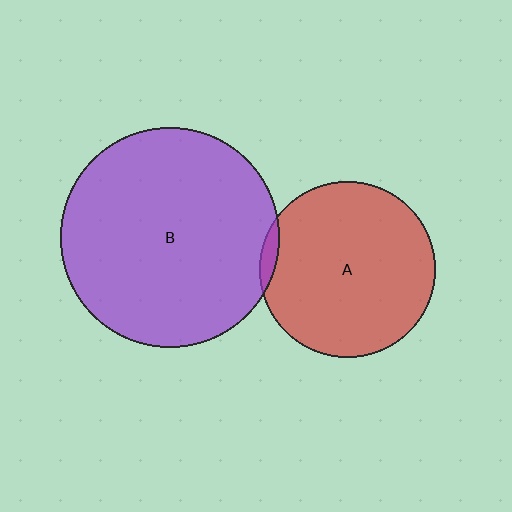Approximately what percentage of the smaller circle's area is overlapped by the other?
Approximately 5%.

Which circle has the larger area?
Circle B (purple).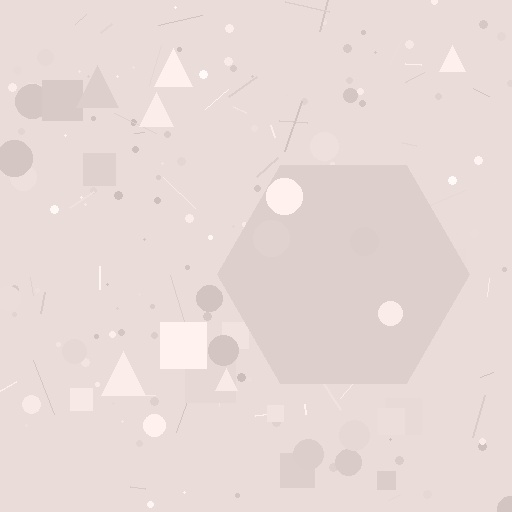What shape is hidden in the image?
A hexagon is hidden in the image.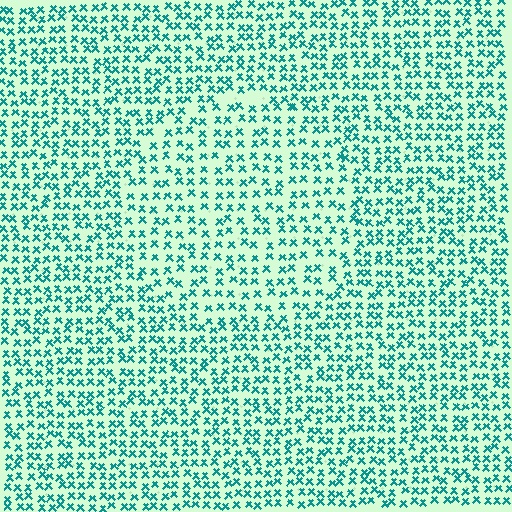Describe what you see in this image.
The image contains small teal elements arranged at two different densities. A circle-shaped region is visible where the elements are less densely packed than the surrounding area.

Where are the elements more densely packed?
The elements are more densely packed outside the circle boundary.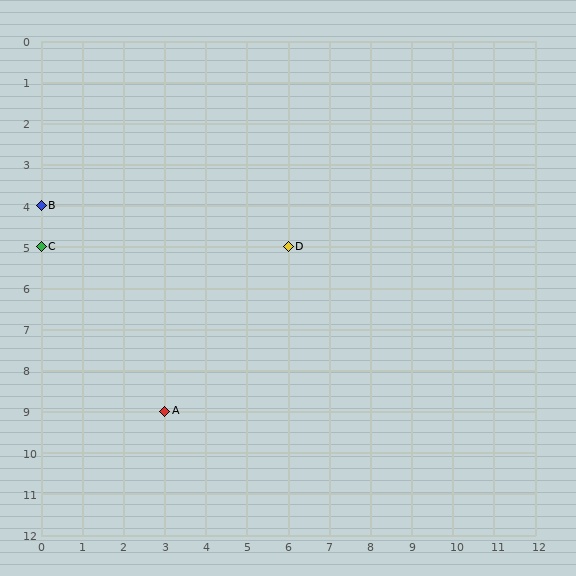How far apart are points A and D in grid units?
Points A and D are 3 columns and 4 rows apart (about 5.0 grid units diagonally).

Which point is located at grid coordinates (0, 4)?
Point B is at (0, 4).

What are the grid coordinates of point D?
Point D is at grid coordinates (6, 5).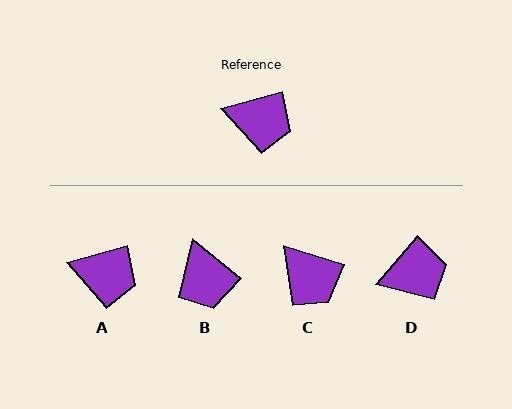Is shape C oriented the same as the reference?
No, it is off by about 33 degrees.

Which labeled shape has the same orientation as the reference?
A.